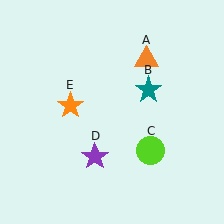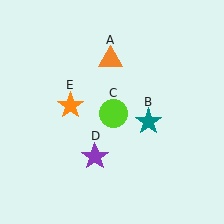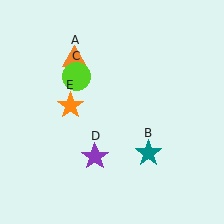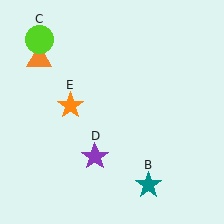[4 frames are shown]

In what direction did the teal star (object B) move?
The teal star (object B) moved down.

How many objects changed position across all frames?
3 objects changed position: orange triangle (object A), teal star (object B), lime circle (object C).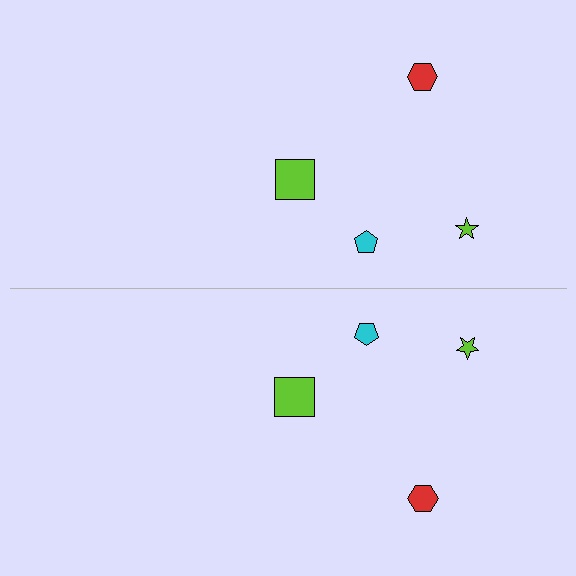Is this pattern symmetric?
Yes, this pattern has bilateral (reflection) symmetry.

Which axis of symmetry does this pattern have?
The pattern has a horizontal axis of symmetry running through the center of the image.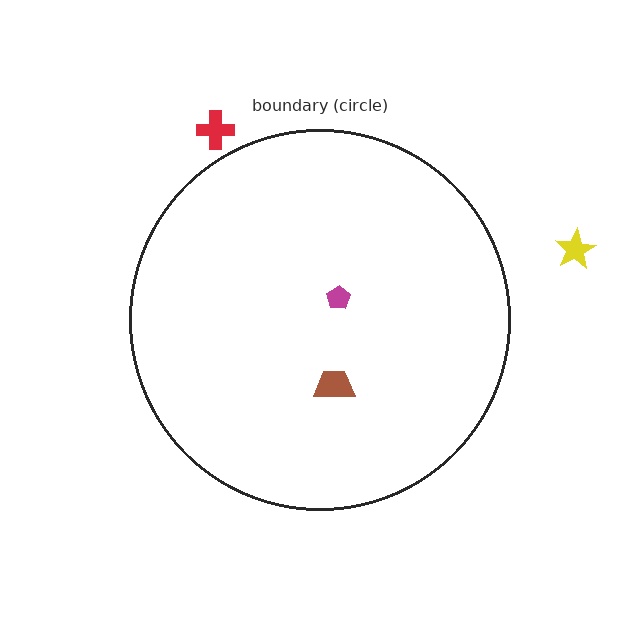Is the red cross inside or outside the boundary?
Outside.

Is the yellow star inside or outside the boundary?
Outside.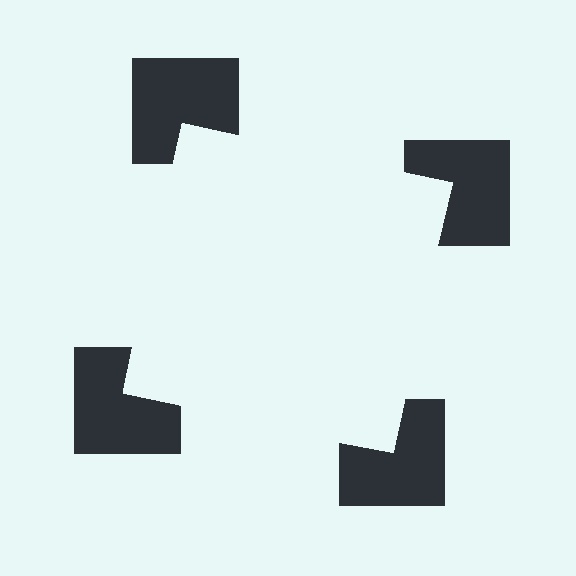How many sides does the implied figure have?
4 sides.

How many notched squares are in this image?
There are 4 — one at each vertex of the illusory square.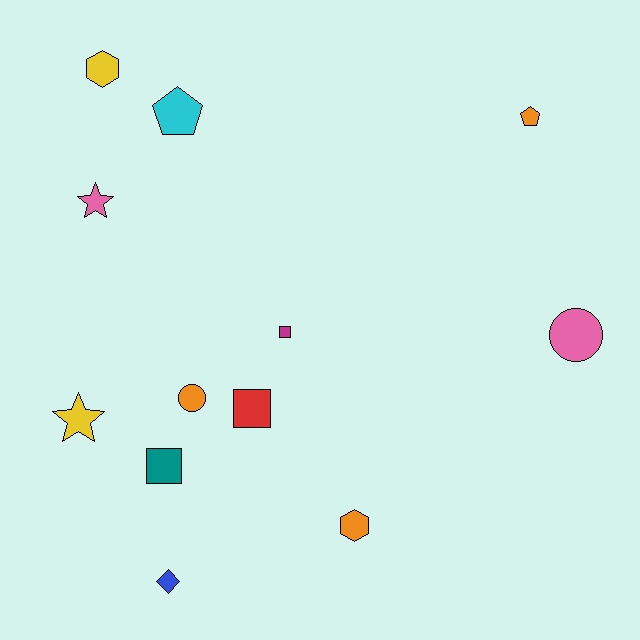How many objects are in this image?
There are 12 objects.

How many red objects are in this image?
There is 1 red object.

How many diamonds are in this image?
There is 1 diamond.